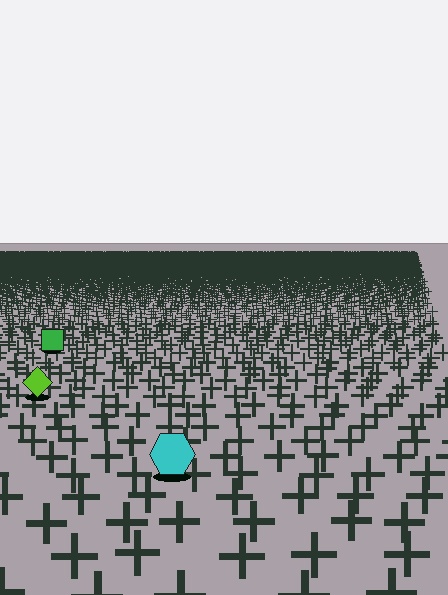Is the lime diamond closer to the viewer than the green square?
Yes. The lime diamond is closer — you can tell from the texture gradient: the ground texture is coarser near it.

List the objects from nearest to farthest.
From nearest to farthest: the cyan hexagon, the lime diamond, the green square.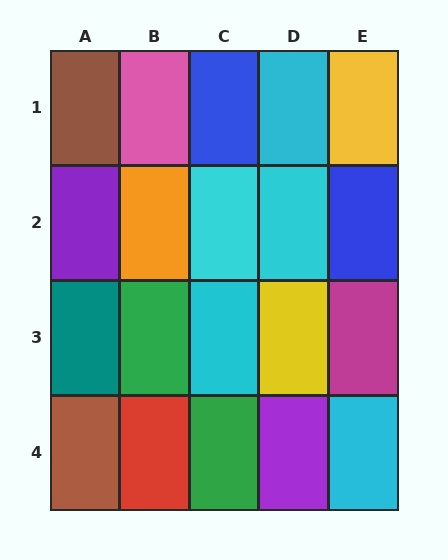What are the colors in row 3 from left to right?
Teal, green, cyan, yellow, magenta.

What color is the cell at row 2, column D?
Cyan.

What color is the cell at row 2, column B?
Orange.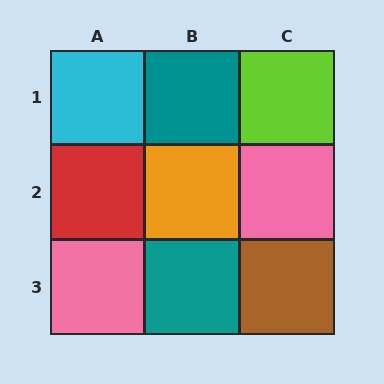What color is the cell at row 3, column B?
Teal.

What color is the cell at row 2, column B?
Orange.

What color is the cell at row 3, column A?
Pink.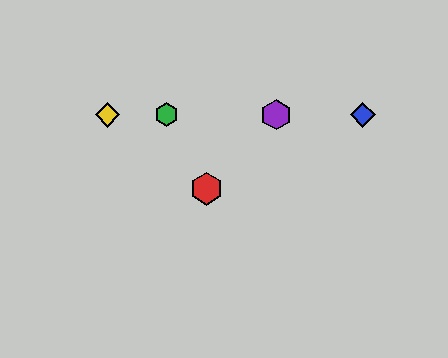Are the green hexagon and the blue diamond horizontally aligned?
Yes, both are at y≈115.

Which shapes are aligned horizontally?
The blue diamond, the green hexagon, the yellow diamond, the purple hexagon are aligned horizontally.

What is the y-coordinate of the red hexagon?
The red hexagon is at y≈189.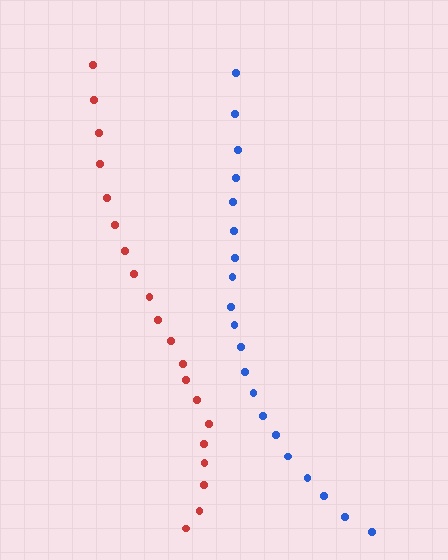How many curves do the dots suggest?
There are 2 distinct paths.